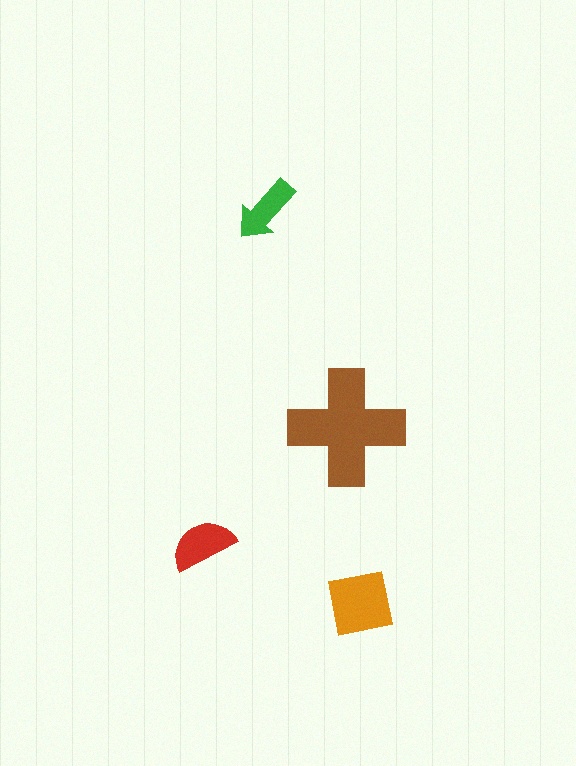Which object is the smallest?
The green arrow.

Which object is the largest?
The brown cross.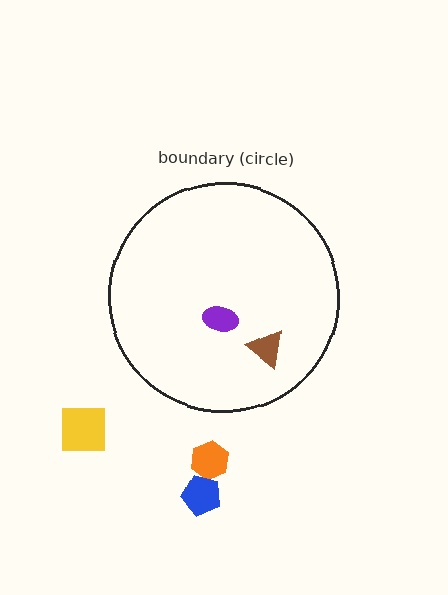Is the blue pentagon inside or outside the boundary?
Outside.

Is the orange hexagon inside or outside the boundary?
Outside.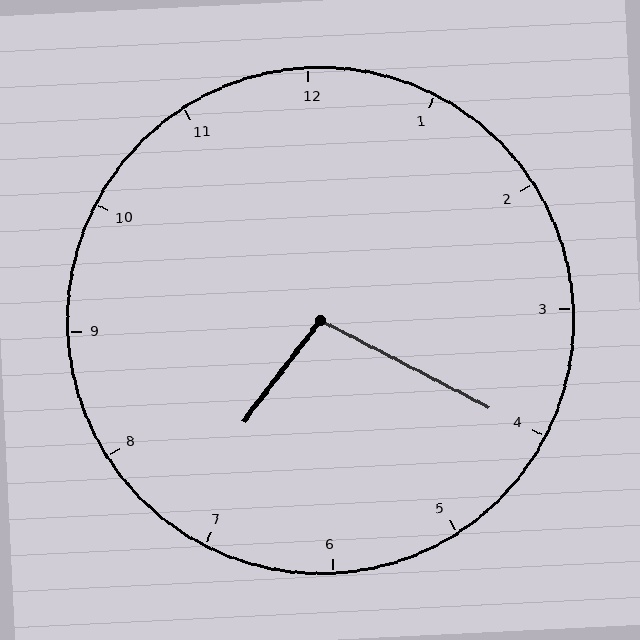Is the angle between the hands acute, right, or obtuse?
It is obtuse.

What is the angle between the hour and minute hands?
Approximately 100 degrees.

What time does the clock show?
7:20.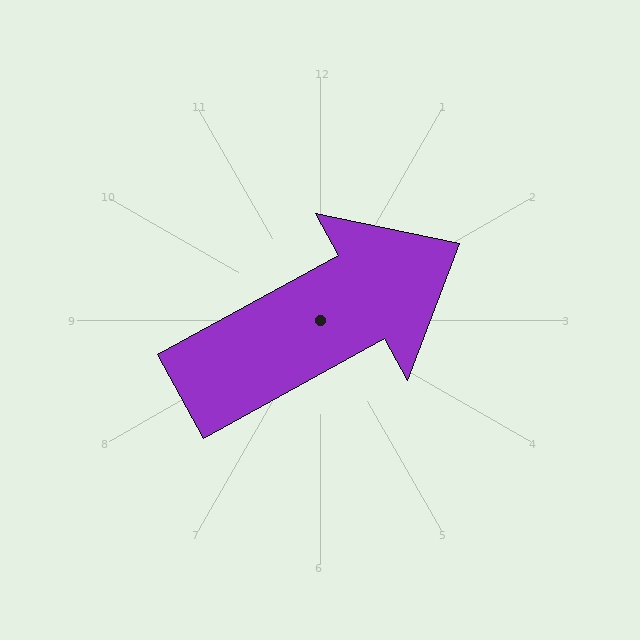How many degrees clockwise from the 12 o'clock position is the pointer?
Approximately 61 degrees.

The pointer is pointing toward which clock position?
Roughly 2 o'clock.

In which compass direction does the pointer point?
Northeast.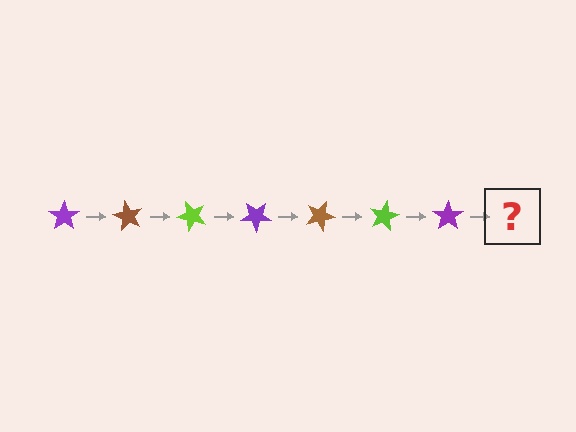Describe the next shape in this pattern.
It should be a brown star, rotated 420 degrees from the start.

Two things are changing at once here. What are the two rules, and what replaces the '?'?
The two rules are that it rotates 60 degrees each step and the color cycles through purple, brown, and lime. The '?' should be a brown star, rotated 420 degrees from the start.